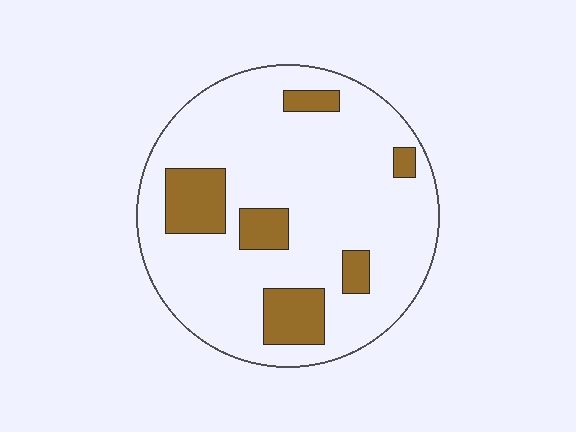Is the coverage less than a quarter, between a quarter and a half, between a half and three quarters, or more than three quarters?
Less than a quarter.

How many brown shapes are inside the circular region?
6.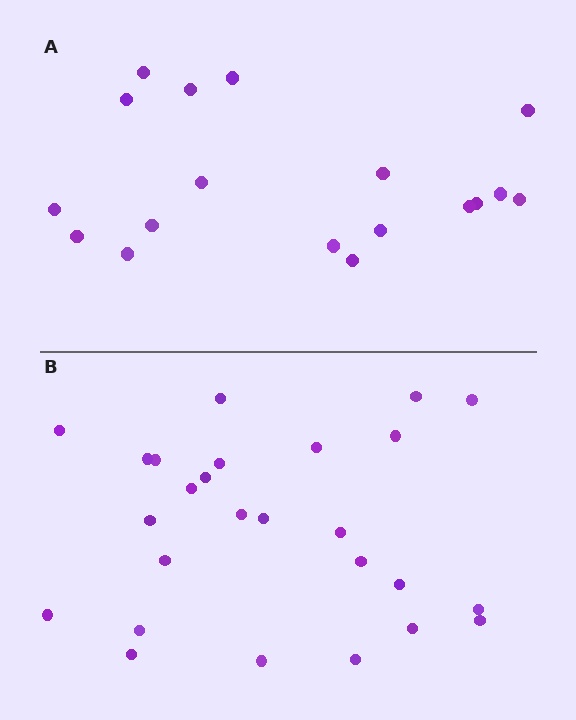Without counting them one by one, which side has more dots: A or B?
Region B (the bottom region) has more dots.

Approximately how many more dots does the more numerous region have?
Region B has roughly 8 or so more dots than region A.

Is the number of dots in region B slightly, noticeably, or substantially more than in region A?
Region B has noticeably more, but not dramatically so. The ratio is roughly 1.4 to 1.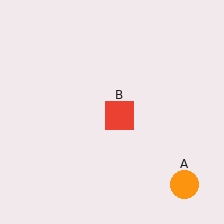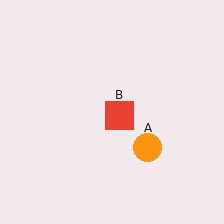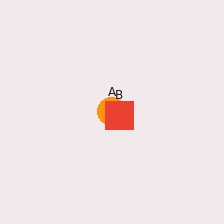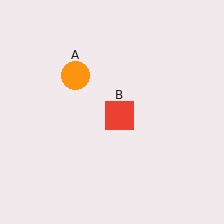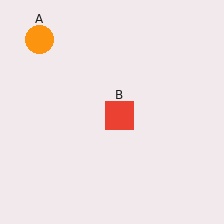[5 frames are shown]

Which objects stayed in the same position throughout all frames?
Red square (object B) remained stationary.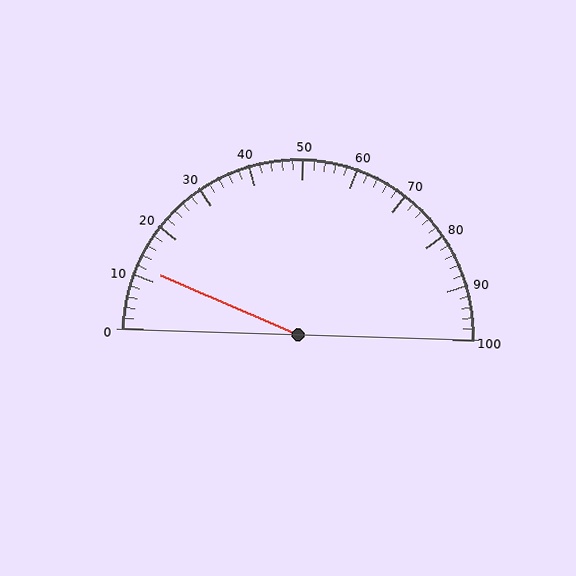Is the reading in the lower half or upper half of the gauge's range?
The reading is in the lower half of the range (0 to 100).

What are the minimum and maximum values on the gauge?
The gauge ranges from 0 to 100.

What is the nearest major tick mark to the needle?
The nearest major tick mark is 10.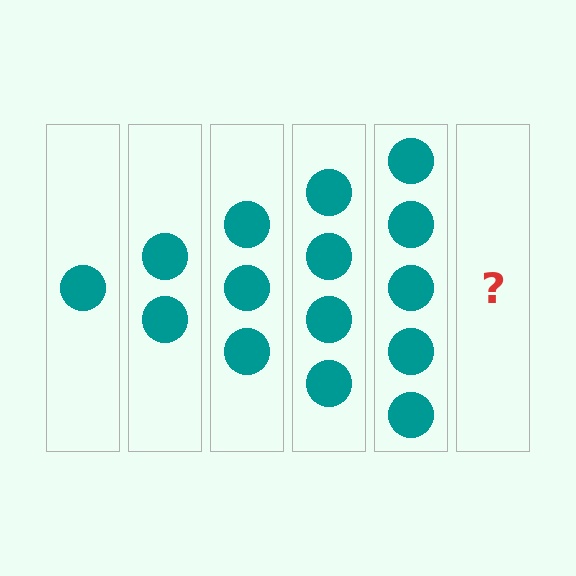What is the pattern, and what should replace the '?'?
The pattern is that each step adds one more circle. The '?' should be 6 circles.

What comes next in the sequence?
The next element should be 6 circles.